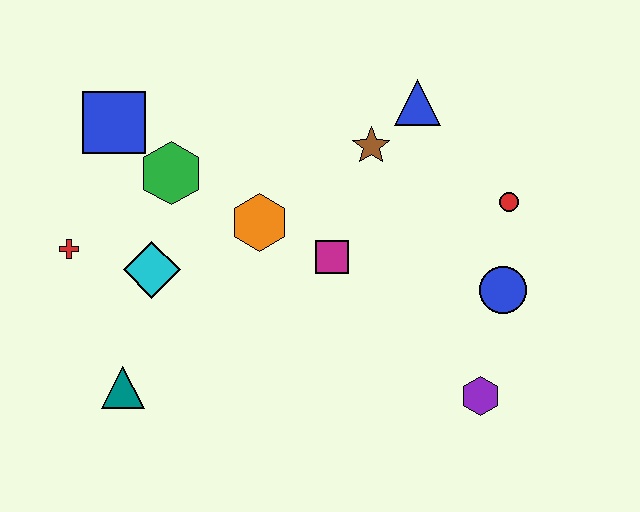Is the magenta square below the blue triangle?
Yes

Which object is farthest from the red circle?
The red cross is farthest from the red circle.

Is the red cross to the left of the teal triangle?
Yes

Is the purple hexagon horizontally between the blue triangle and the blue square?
No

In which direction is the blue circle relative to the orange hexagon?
The blue circle is to the right of the orange hexagon.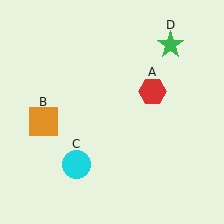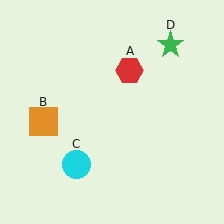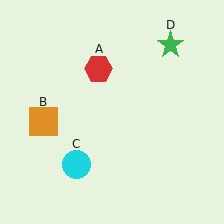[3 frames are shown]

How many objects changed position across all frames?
1 object changed position: red hexagon (object A).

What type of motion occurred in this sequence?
The red hexagon (object A) rotated counterclockwise around the center of the scene.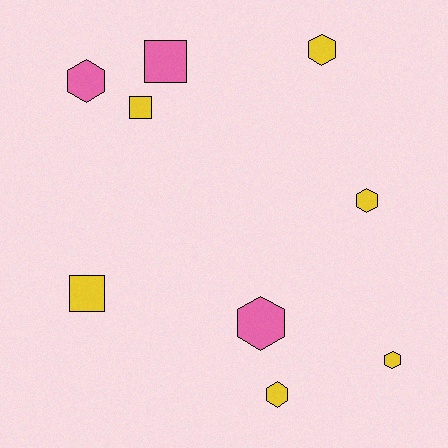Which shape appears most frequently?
Hexagon, with 6 objects.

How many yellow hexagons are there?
There are 4 yellow hexagons.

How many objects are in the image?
There are 9 objects.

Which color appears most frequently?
Yellow, with 6 objects.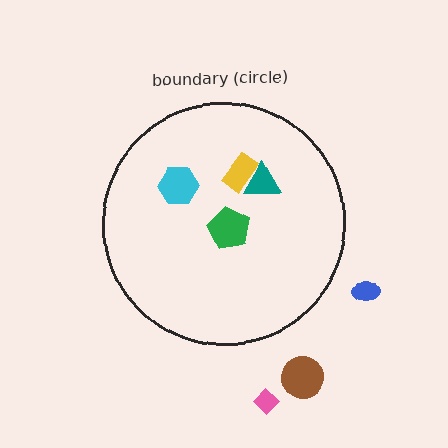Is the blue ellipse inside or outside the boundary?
Outside.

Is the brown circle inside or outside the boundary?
Outside.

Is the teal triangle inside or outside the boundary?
Inside.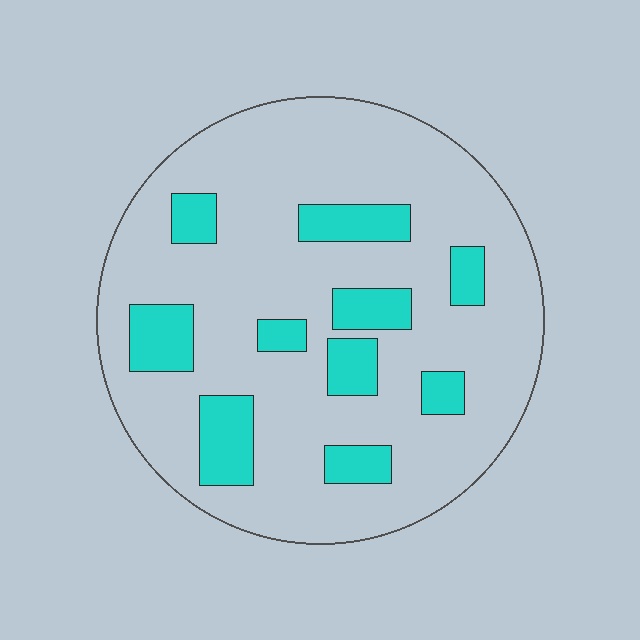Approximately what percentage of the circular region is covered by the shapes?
Approximately 20%.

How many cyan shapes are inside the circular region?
10.